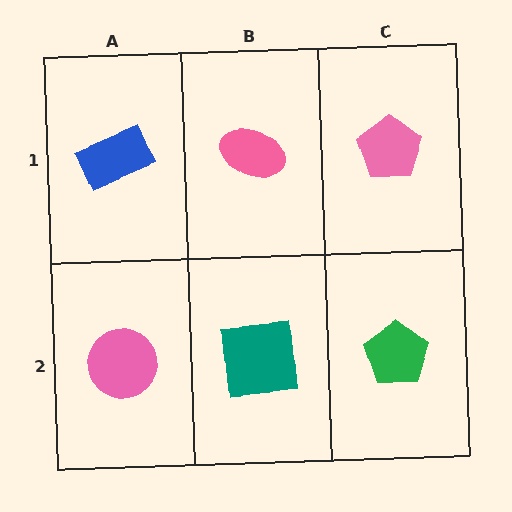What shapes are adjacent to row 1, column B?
A teal square (row 2, column B), a blue rectangle (row 1, column A), a pink pentagon (row 1, column C).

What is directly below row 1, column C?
A green pentagon.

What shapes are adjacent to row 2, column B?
A pink ellipse (row 1, column B), a pink circle (row 2, column A), a green pentagon (row 2, column C).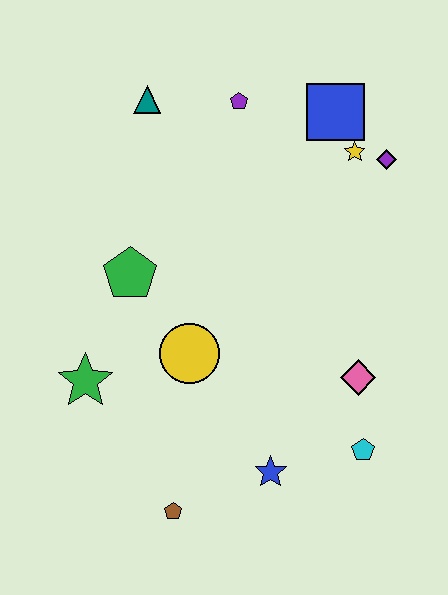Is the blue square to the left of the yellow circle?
No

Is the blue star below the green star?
Yes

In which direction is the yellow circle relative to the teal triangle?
The yellow circle is below the teal triangle.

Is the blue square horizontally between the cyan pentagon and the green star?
Yes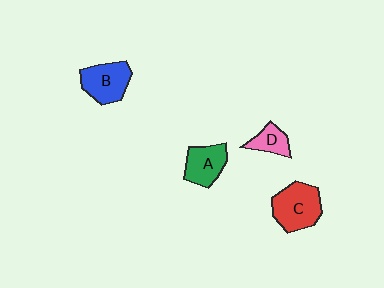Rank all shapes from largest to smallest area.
From largest to smallest: C (red), B (blue), A (green), D (pink).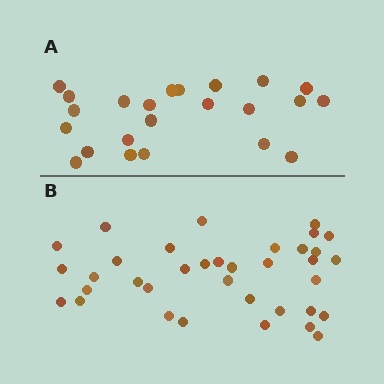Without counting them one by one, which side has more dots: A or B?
Region B (the bottom region) has more dots.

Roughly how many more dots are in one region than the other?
Region B has approximately 15 more dots than region A.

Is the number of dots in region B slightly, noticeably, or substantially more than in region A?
Region B has substantially more. The ratio is roughly 1.6 to 1.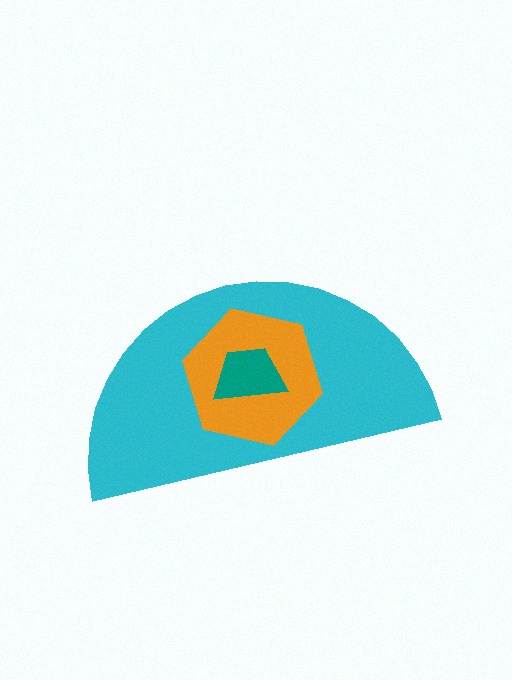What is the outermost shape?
The cyan semicircle.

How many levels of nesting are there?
3.